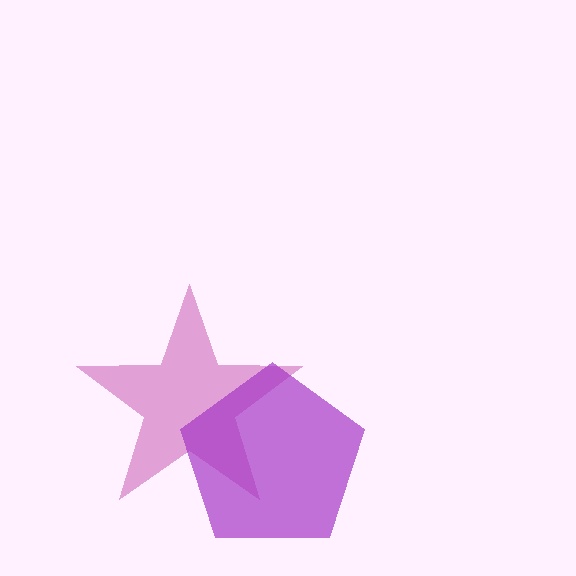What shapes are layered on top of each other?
The layered shapes are: a magenta star, a purple pentagon.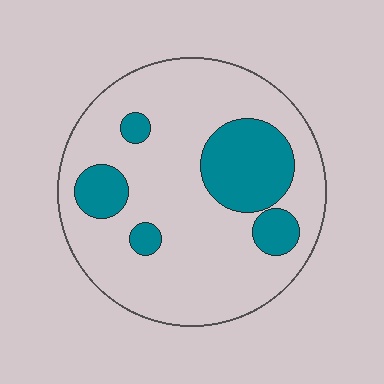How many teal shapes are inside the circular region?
5.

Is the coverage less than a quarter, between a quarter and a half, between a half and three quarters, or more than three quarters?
Less than a quarter.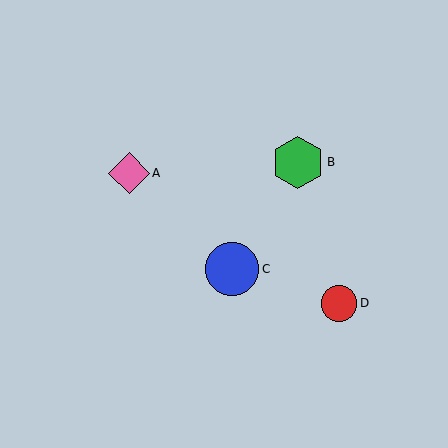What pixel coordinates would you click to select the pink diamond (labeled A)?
Click at (129, 173) to select the pink diamond A.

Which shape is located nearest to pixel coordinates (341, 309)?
The red circle (labeled D) at (339, 303) is nearest to that location.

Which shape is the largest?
The blue circle (labeled C) is the largest.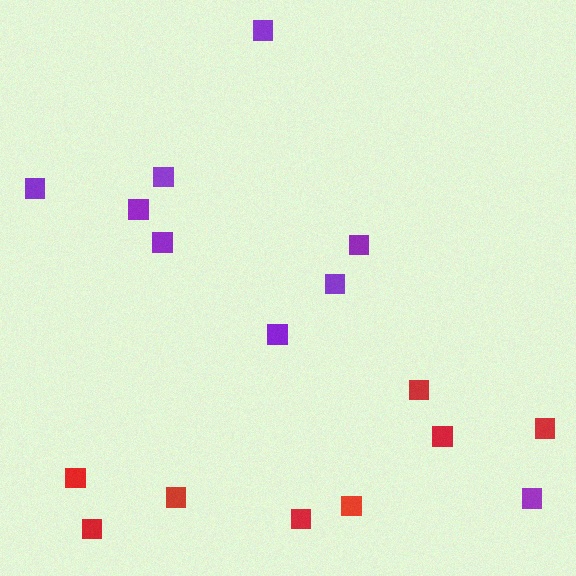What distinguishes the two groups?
There are 2 groups: one group of purple squares (9) and one group of red squares (8).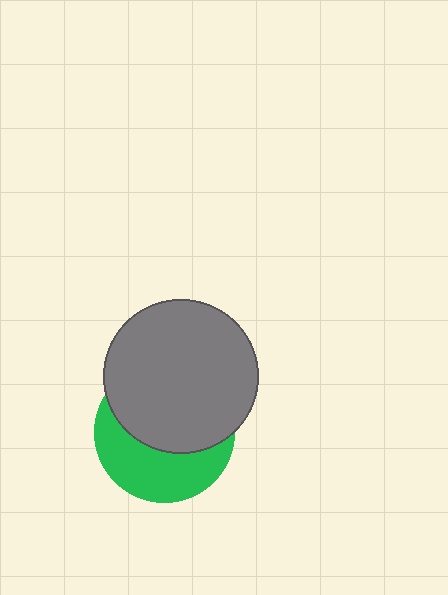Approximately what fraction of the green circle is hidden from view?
Roughly 56% of the green circle is hidden behind the gray circle.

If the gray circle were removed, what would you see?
You would see the complete green circle.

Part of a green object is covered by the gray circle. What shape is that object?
It is a circle.